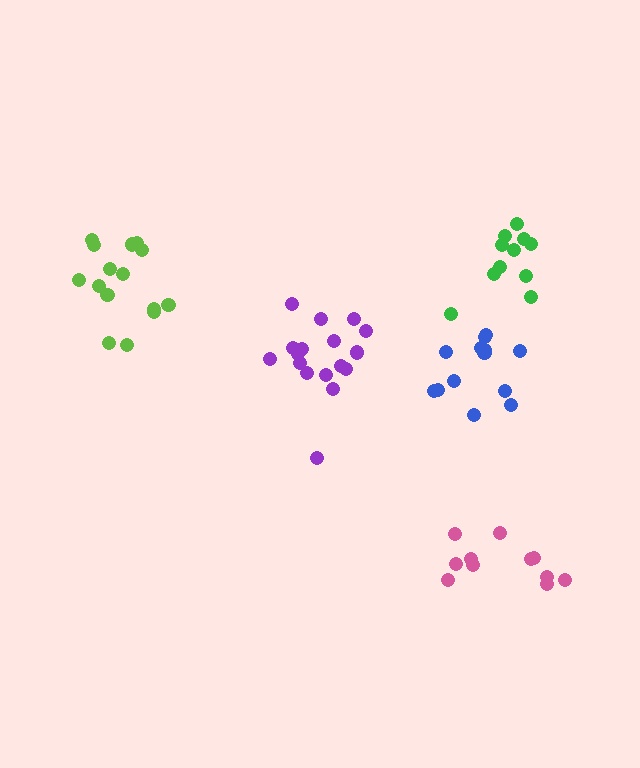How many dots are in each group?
Group 1: 16 dots, Group 2: 11 dots, Group 3: 13 dots, Group 4: 17 dots, Group 5: 11 dots (68 total).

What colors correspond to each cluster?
The clusters are colored: lime, green, blue, purple, pink.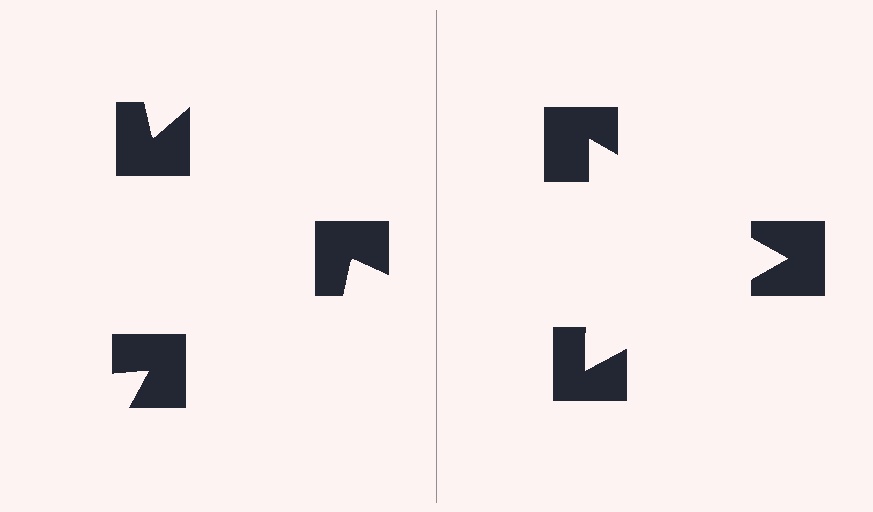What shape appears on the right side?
An illusory triangle.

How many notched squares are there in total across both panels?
6 — 3 on each side.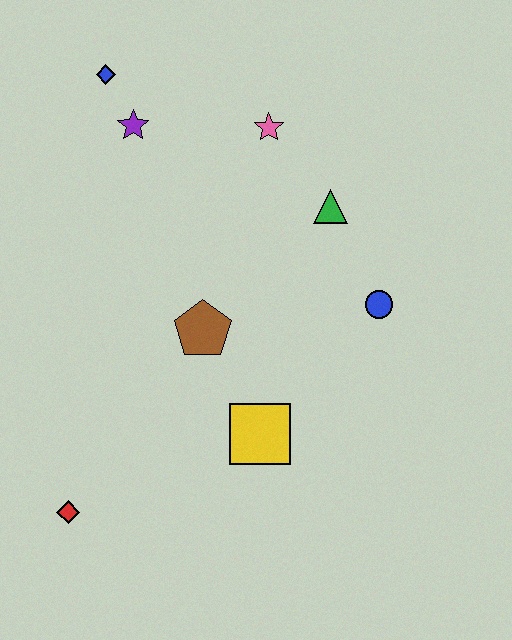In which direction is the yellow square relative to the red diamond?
The yellow square is to the right of the red diamond.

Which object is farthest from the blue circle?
The red diamond is farthest from the blue circle.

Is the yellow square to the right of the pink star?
No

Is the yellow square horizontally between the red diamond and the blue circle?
Yes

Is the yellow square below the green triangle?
Yes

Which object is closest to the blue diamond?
The purple star is closest to the blue diamond.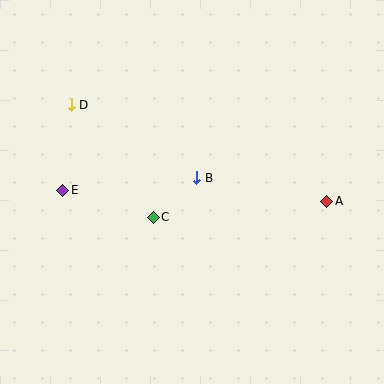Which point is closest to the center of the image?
Point B at (197, 178) is closest to the center.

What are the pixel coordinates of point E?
Point E is at (63, 190).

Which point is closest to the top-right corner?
Point A is closest to the top-right corner.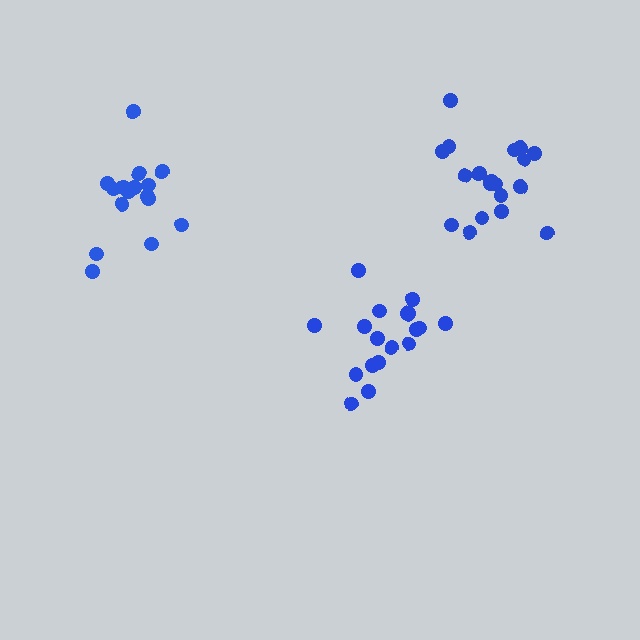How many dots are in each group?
Group 1: 16 dots, Group 2: 19 dots, Group 3: 18 dots (53 total).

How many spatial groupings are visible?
There are 3 spatial groupings.